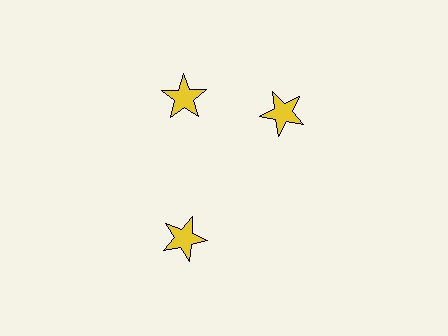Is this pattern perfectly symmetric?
No. The 3 yellow stars are arranged in a ring, but one element near the 3 o'clock position is rotated out of alignment along the ring, breaking the 3-fold rotational symmetry.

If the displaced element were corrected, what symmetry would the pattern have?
It would have 3-fold rotational symmetry — the pattern would map onto itself every 120 degrees.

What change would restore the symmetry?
The symmetry would be restored by rotating it back into even spacing with its neighbors so that all 3 stars sit at equal angles and equal distance from the center.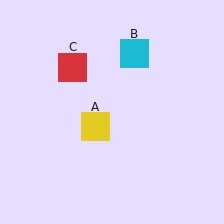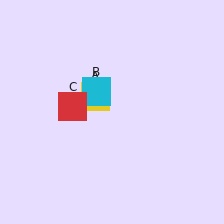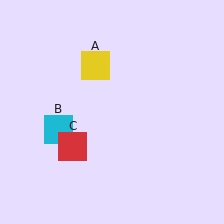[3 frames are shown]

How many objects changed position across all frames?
3 objects changed position: yellow square (object A), cyan square (object B), red square (object C).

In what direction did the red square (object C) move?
The red square (object C) moved down.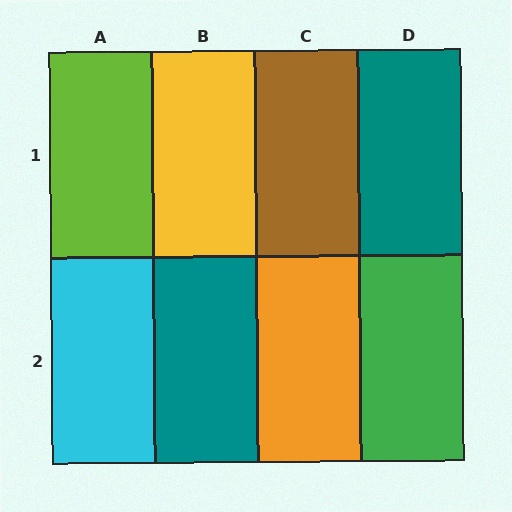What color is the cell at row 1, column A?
Lime.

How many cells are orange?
1 cell is orange.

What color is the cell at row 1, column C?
Brown.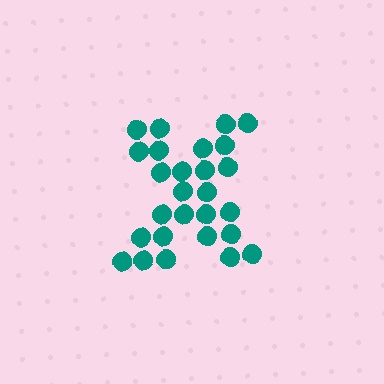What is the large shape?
The large shape is the letter X.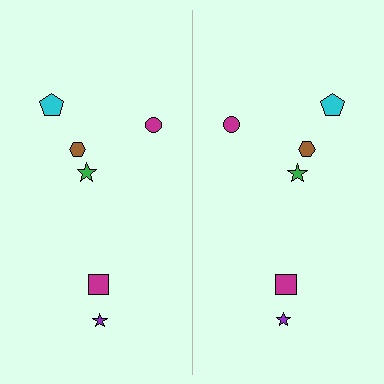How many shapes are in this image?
There are 12 shapes in this image.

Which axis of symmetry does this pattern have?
The pattern has a vertical axis of symmetry running through the center of the image.